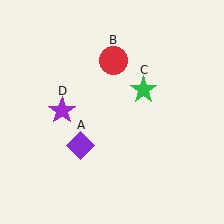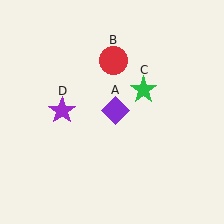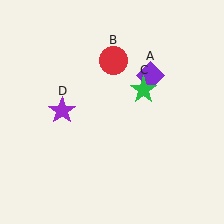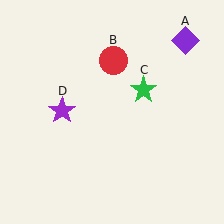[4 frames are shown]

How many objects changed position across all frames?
1 object changed position: purple diamond (object A).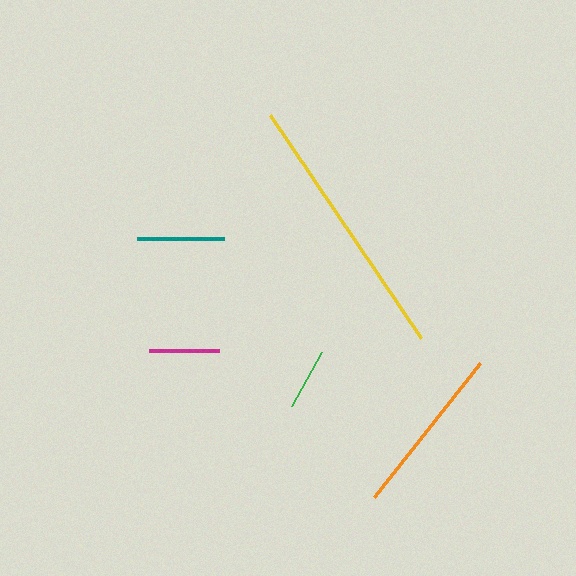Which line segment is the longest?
The yellow line is the longest at approximately 269 pixels.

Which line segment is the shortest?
The green line is the shortest at approximately 62 pixels.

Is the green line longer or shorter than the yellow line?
The yellow line is longer than the green line.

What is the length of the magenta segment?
The magenta segment is approximately 70 pixels long.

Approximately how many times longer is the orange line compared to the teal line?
The orange line is approximately 1.9 times the length of the teal line.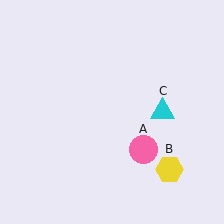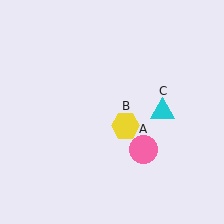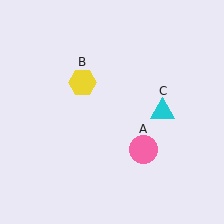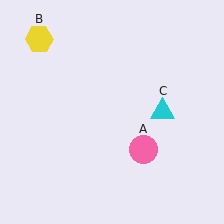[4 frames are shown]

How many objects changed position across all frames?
1 object changed position: yellow hexagon (object B).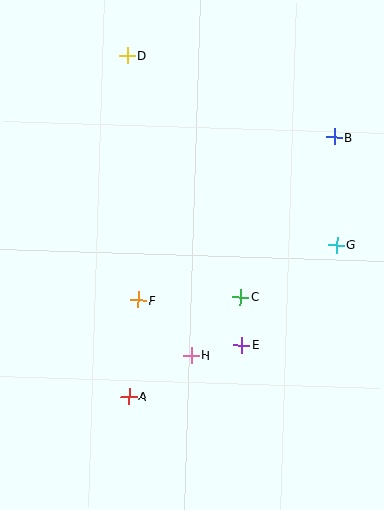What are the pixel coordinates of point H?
Point H is at (191, 355).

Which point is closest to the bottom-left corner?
Point A is closest to the bottom-left corner.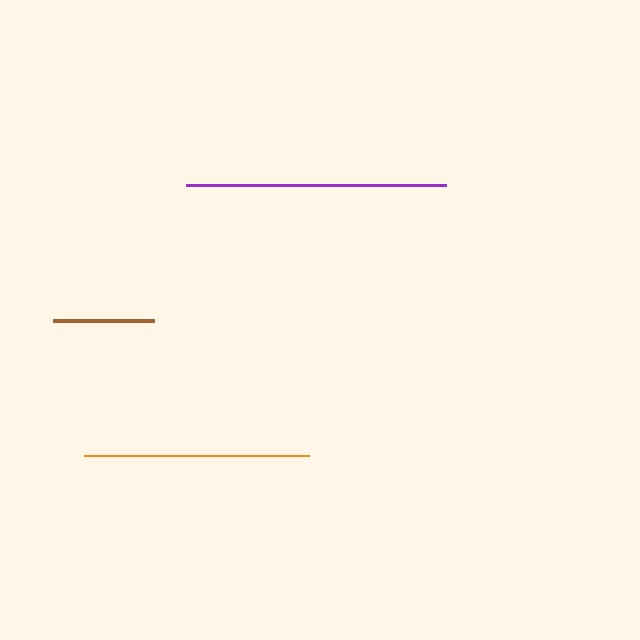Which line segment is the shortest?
The brown line is the shortest at approximately 101 pixels.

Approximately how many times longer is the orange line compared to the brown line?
The orange line is approximately 2.2 times the length of the brown line.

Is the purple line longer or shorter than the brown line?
The purple line is longer than the brown line.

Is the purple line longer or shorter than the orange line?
The purple line is longer than the orange line.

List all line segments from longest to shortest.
From longest to shortest: purple, orange, brown.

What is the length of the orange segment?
The orange segment is approximately 225 pixels long.